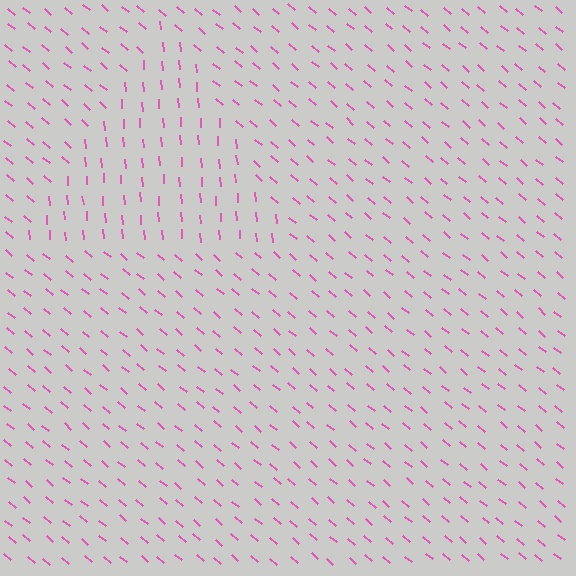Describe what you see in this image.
The image is filled with small pink line segments. A triangle region in the image has lines oriented differently from the surrounding lines, creating a visible texture boundary.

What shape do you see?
I see a triangle.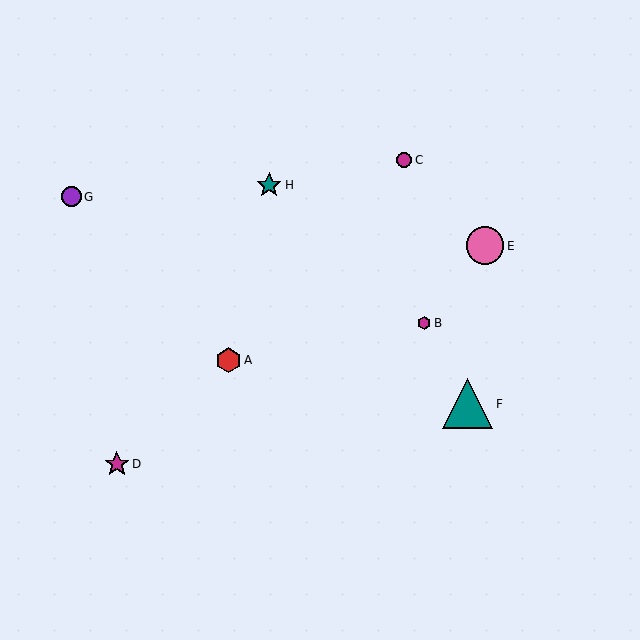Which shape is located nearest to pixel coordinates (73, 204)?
The purple circle (labeled G) at (71, 197) is nearest to that location.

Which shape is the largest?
The teal triangle (labeled F) is the largest.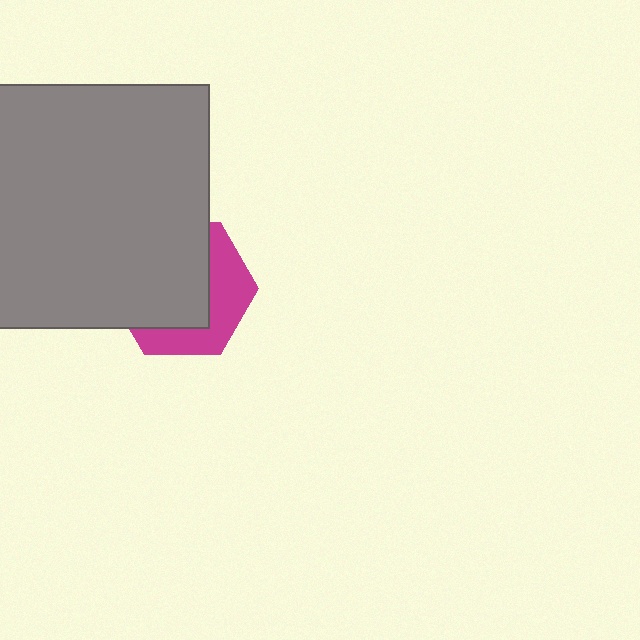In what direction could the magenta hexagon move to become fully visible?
The magenta hexagon could move toward the lower-right. That would shift it out from behind the gray square entirely.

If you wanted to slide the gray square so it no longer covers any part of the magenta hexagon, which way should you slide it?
Slide it toward the upper-left — that is the most direct way to separate the two shapes.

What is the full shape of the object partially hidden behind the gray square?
The partially hidden object is a magenta hexagon.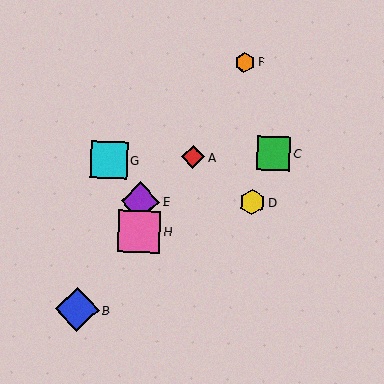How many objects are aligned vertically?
2 objects (E, H) are aligned vertically.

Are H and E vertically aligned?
Yes, both are at x≈139.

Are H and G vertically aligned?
No, H is at x≈139 and G is at x≈109.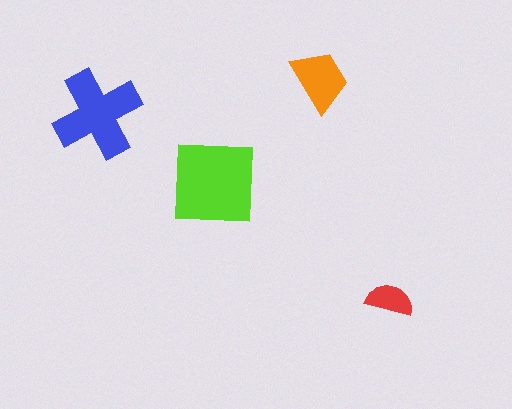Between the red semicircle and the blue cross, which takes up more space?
The blue cross.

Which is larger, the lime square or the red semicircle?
The lime square.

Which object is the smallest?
The red semicircle.